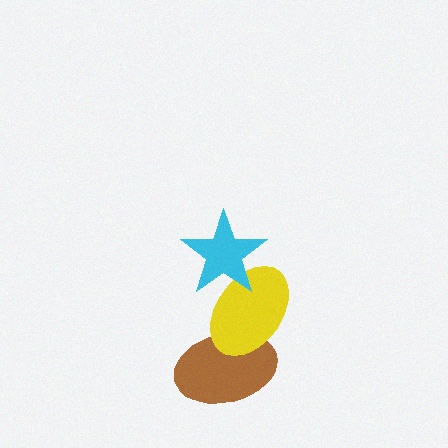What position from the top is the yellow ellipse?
The yellow ellipse is 2nd from the top.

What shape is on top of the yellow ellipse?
The cyan star is on top of the yellow ellipse.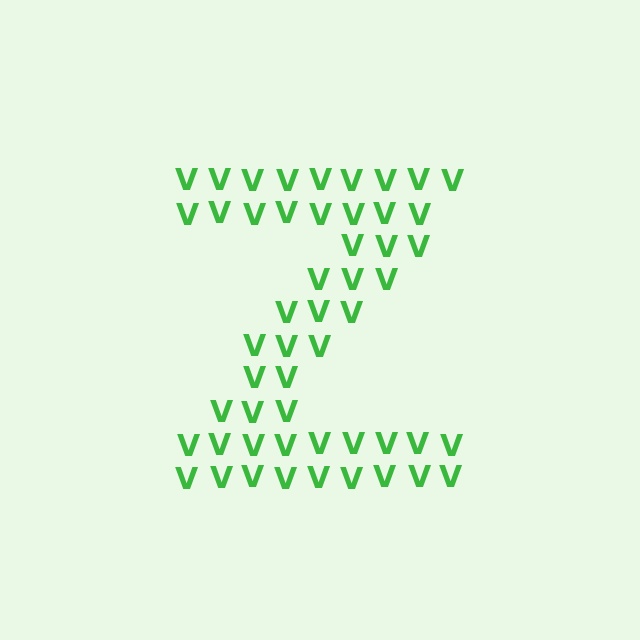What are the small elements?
The small elements are letter V's.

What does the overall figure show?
The overall figure shows the letter Z.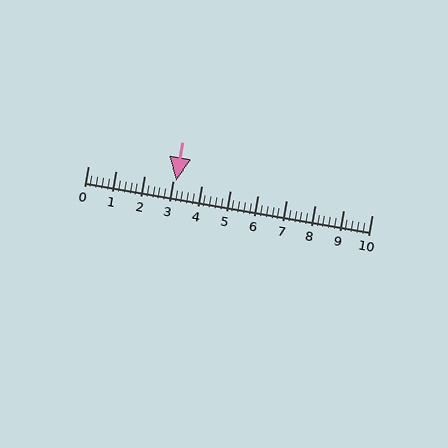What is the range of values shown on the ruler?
The ruler shows values from 0 to 10.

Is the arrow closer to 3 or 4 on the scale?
The arrow is closer to 3.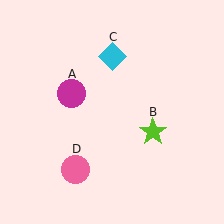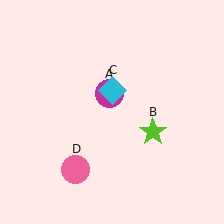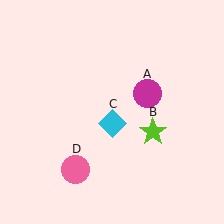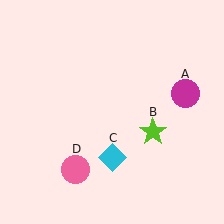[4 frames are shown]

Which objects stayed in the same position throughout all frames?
Lime star (object B) and pink circle (object D) remained stationary.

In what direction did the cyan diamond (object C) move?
The cyan diamond (object C) moved down.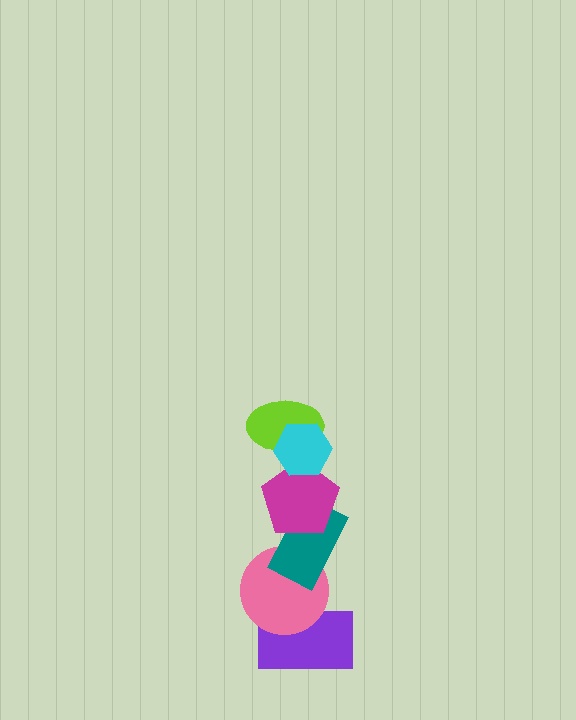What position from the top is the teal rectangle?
The teal rectangle is 4th from the top.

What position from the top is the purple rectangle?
The purple rectangle is 6th from the top.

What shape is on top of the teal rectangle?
The magenta pentagon is on top of the teal rectangle.